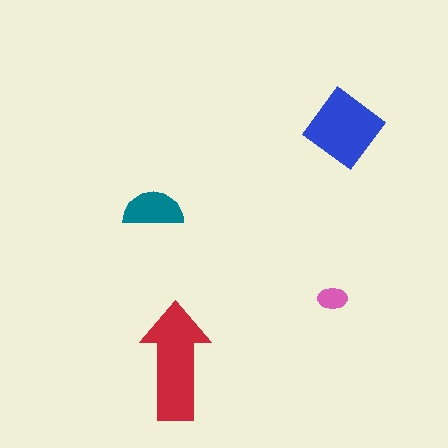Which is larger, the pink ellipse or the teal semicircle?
The teal semicircle.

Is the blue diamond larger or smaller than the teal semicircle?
Larger.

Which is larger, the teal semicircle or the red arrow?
The red arrow.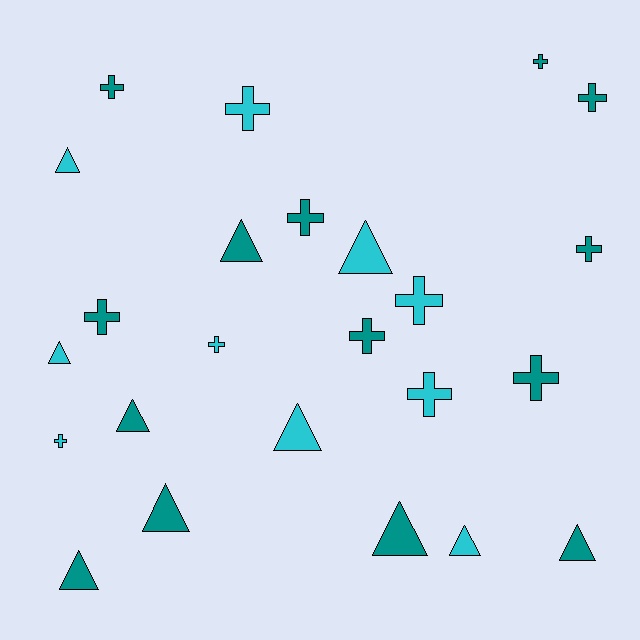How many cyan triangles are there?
There are 5 cyan triangles.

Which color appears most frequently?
Teal, with 14 objects.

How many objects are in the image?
There are 24 objects.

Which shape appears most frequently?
Cross, with 13 objects.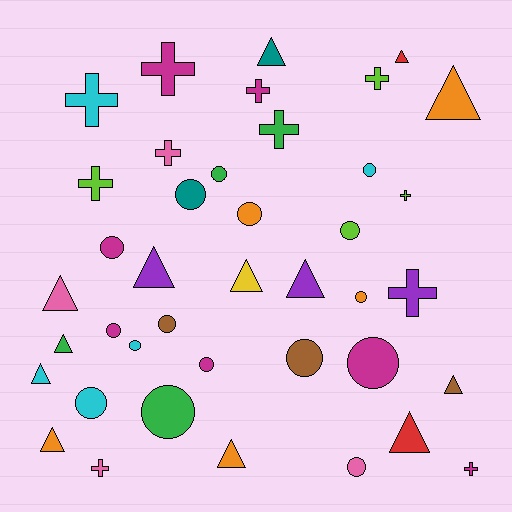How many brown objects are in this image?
There are 3 brown objects.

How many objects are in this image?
There are 40 objects.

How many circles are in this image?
There are 16 circles.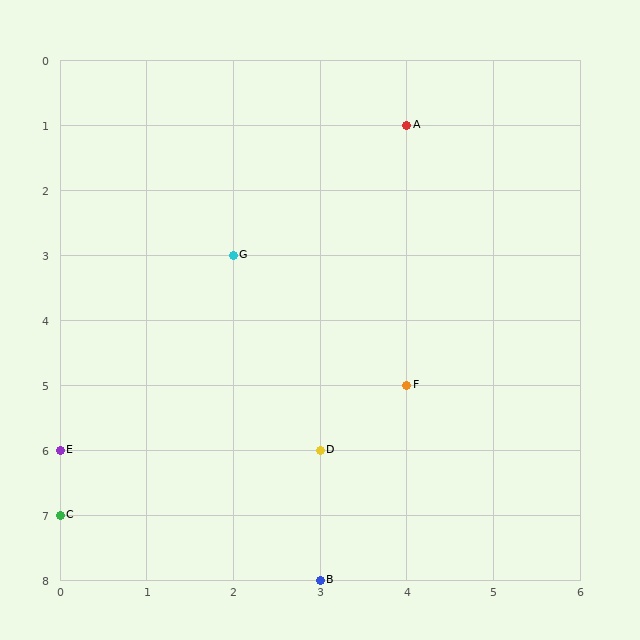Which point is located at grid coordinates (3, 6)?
Point D is at (3, 6).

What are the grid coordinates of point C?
Point C is at grid coordinates (0, 7).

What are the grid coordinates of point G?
Point G is at grid coordinates (2, 3).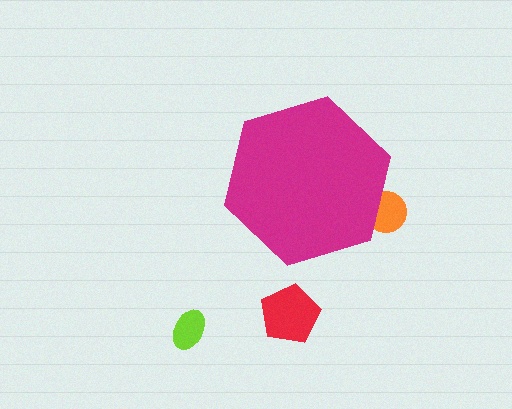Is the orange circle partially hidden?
Yes, the orange circle is partially hidden behind the magenta hexagon.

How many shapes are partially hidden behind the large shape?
1 shape is partially hidden.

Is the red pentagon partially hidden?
No, the red pentagon is fully visible.